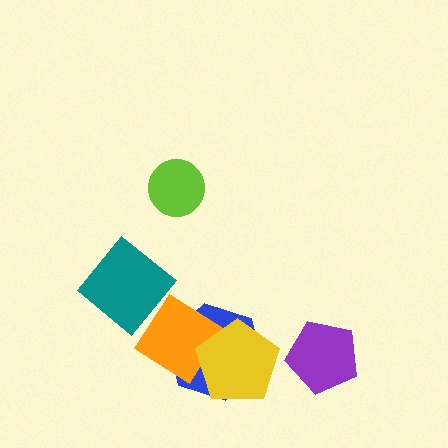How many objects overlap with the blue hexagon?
2 objects overlap with the blue hexagon.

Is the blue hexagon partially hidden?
Yes, it is partially covered by another shape.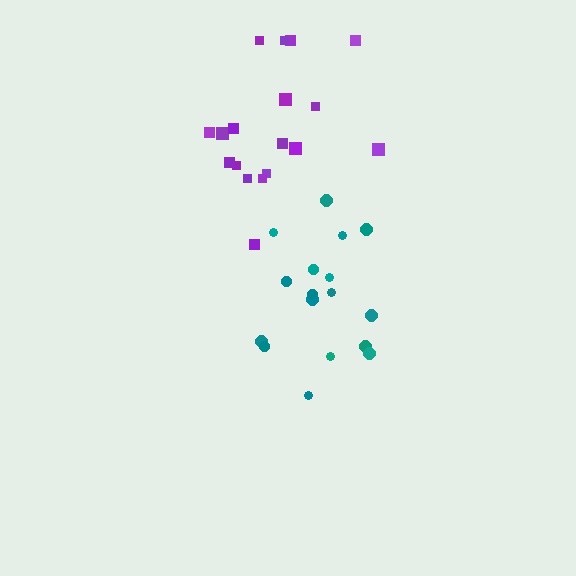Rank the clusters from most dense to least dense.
teal, purple.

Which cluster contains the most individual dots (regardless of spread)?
Purple (18).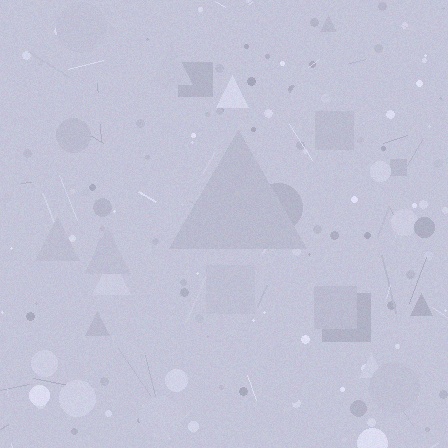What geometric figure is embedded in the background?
A triangle is embedded in the background.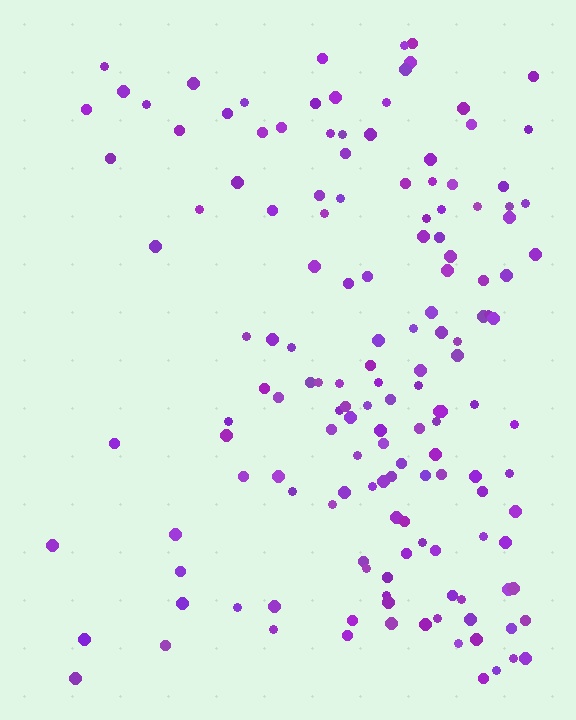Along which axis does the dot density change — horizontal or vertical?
Horizontal.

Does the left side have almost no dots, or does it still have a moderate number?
Still a moderate number, just noticeably fewer than the right.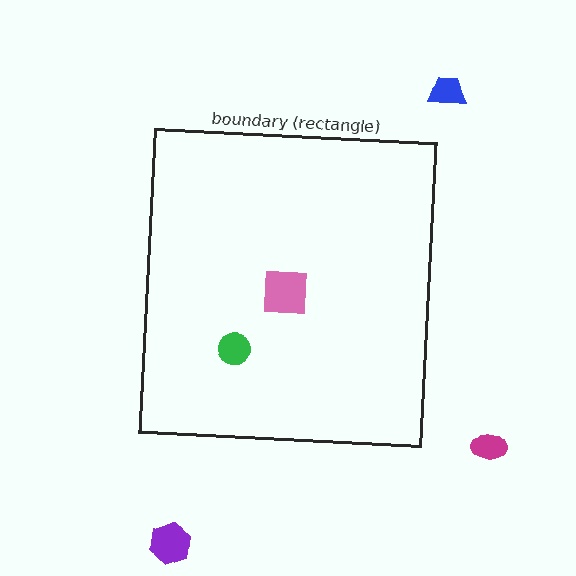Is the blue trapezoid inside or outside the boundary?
Outside.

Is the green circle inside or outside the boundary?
Inside.